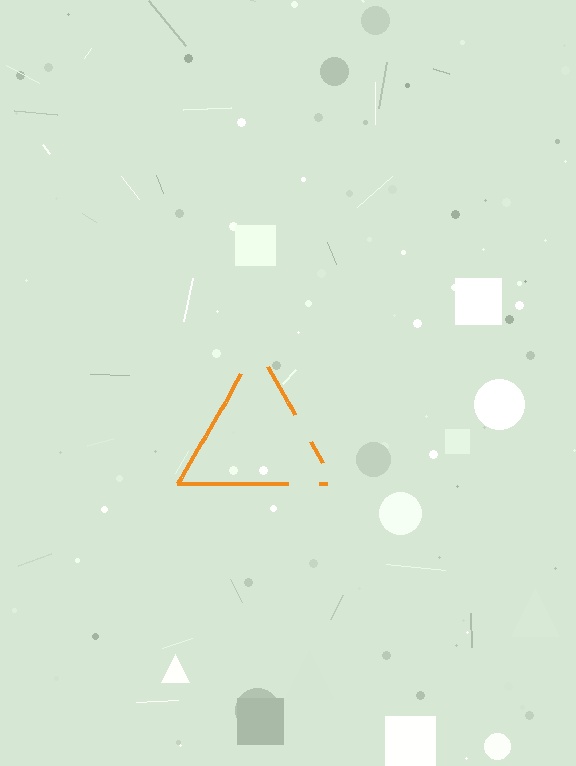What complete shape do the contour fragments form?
The contour fragments form a triangle.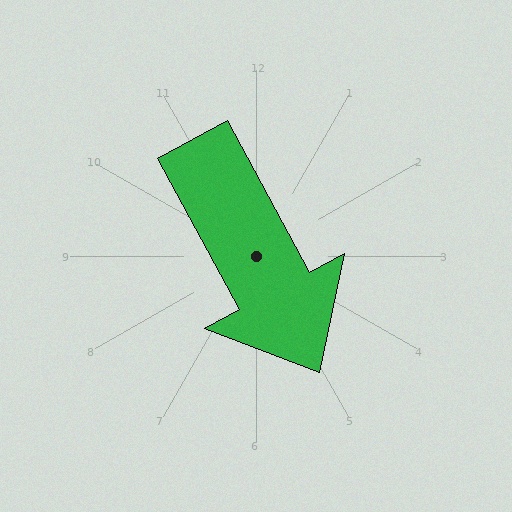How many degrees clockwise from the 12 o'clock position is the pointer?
Approximately 152 degrees.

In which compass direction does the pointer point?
Southeast.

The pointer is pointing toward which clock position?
Roughly 5 o'clock.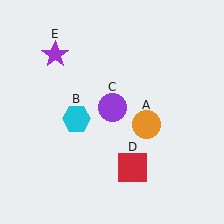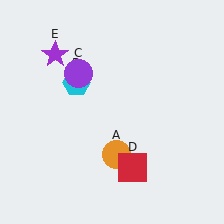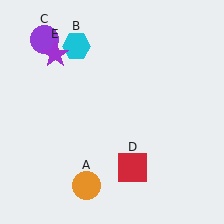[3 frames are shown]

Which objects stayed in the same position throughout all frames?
Red square (object D) and purple star (object E) remained stationary.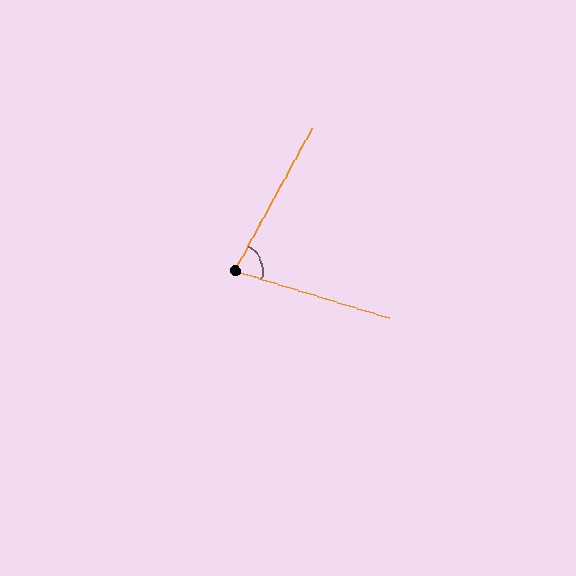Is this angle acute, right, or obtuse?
It is acute.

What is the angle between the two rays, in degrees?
Approximately 78 degrees.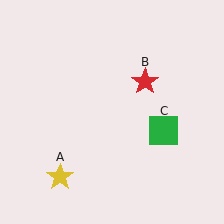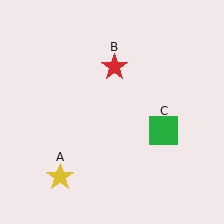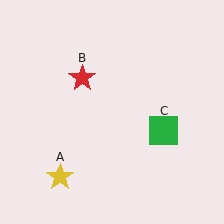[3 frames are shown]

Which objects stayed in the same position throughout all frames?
Yellow star (object A) and green square (object C) remained stationary.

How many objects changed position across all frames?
1 object changed position: red star (object B).